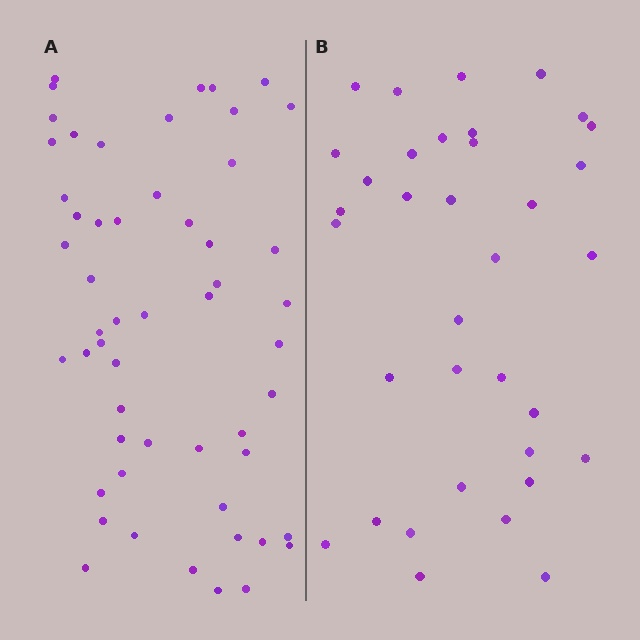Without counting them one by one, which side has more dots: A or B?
Region A (the left region) has more dots.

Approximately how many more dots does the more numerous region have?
Region A has approximately 20 more dots than region B.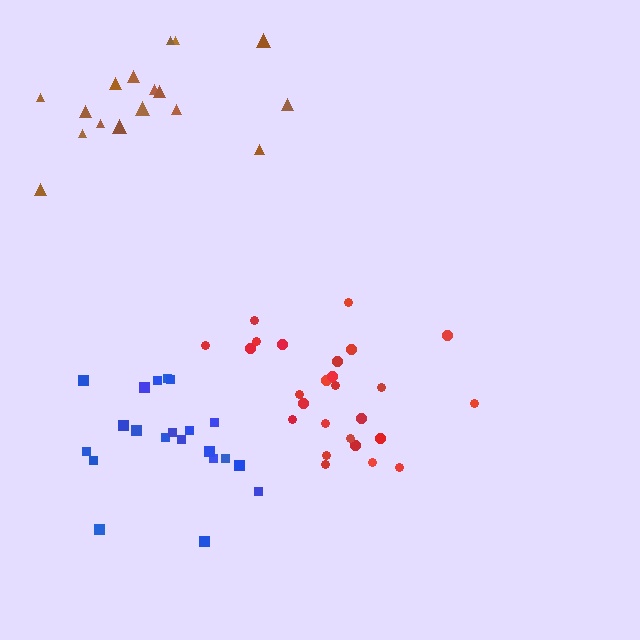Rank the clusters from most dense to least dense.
blue, red, brown.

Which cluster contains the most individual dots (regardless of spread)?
Red (26).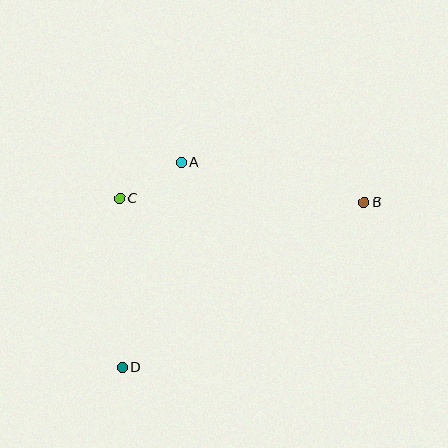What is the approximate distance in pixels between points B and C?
The distance between B and C is approximately 245 pixels.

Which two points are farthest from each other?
Points B and D are farthest from each other.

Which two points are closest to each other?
Points A and C are closest to each other.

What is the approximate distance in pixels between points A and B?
The distance between A and B is approximately 187 pixels.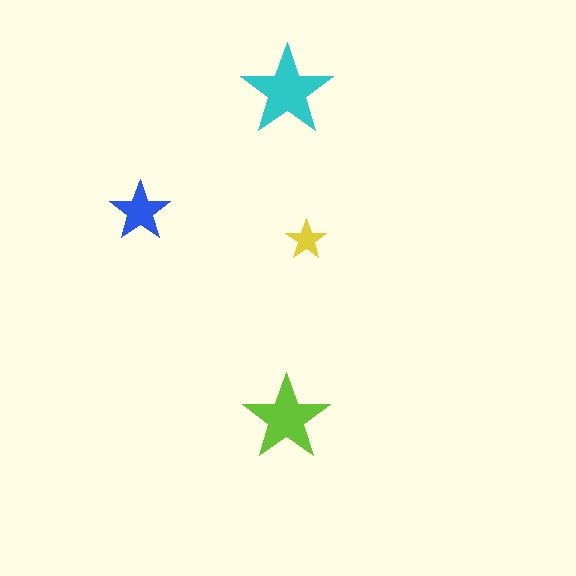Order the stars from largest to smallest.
the cyan one, the lime one, the blue one, the yellow one.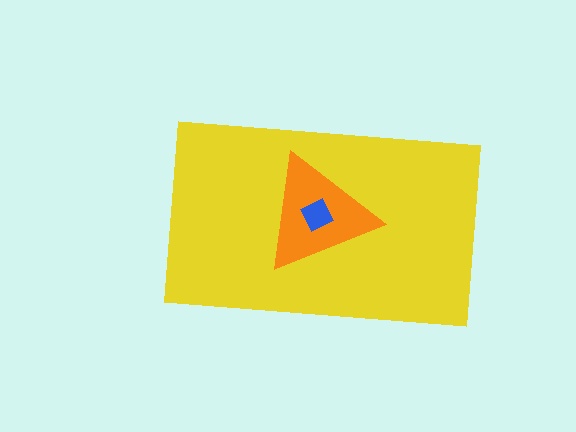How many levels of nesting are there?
3.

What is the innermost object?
The blue diamond.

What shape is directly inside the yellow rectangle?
The orange triangle.